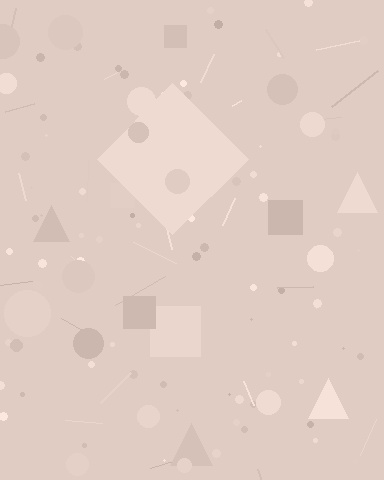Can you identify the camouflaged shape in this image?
The camouflaged shape is a diamond.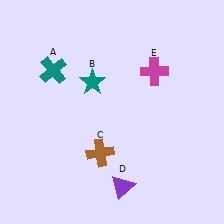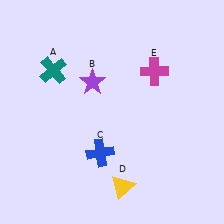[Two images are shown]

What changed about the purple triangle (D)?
In Image 1, D is purple. In Image 2, it changed to yellow.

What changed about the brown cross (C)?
In Image 1, C is brown. In Image 2, it changed to blue.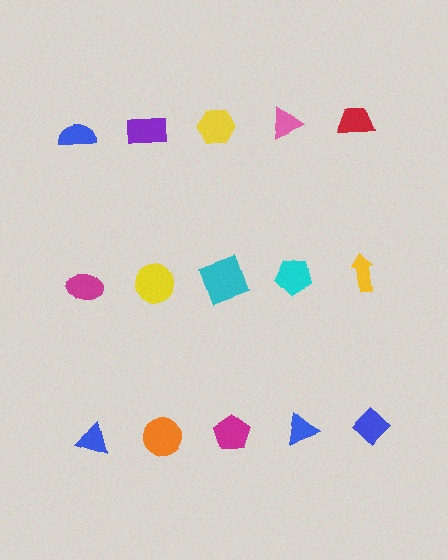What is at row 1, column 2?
A purple rectangle.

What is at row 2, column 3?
A cyan square.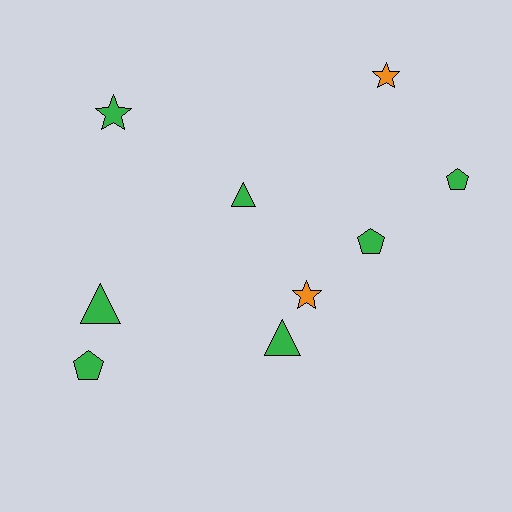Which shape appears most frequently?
Star, with 3 objects.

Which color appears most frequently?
Green, with 7 objects.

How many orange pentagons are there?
There are no orange pentagons.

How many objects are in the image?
There are 9 objects.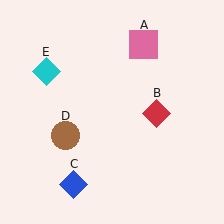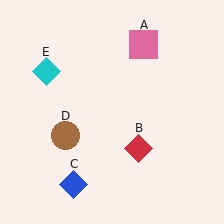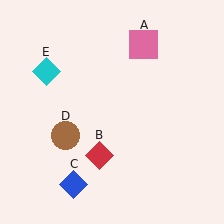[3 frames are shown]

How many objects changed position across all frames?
1 object changed position: red diamond (object B).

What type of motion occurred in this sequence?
The red diamond (object B) rotated clockwise around the center of the scene.